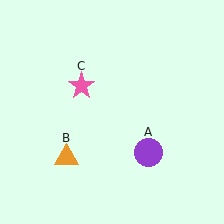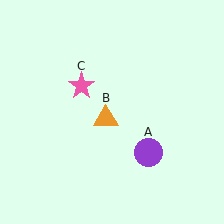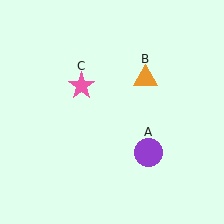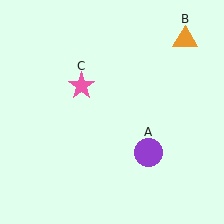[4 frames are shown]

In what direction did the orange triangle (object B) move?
The orange triangle (object B) moved up and to the right.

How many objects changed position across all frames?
1 object changed position: orange triangle (object B).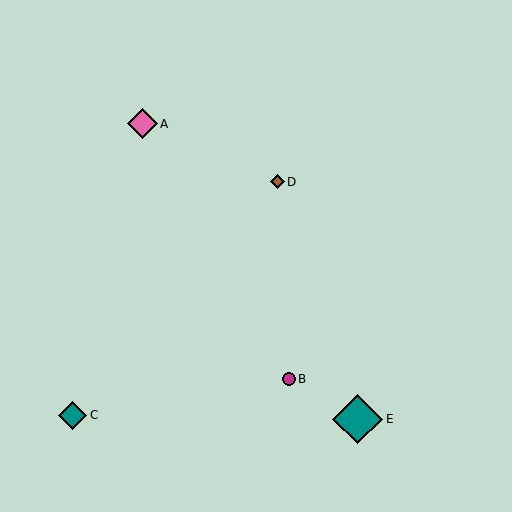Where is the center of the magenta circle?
The center of the magenta circle is at (289, 379).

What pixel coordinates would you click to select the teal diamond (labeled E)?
Click at (358, 419) to select the teal diamond E.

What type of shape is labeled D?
Shape D is a brown diamond.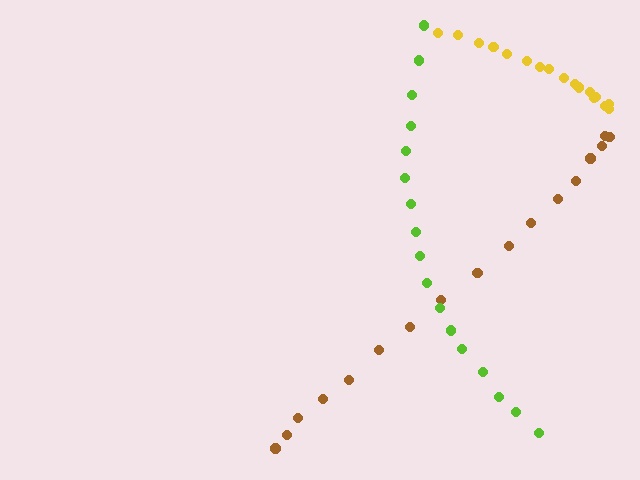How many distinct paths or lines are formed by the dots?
There are 3 distinct paths.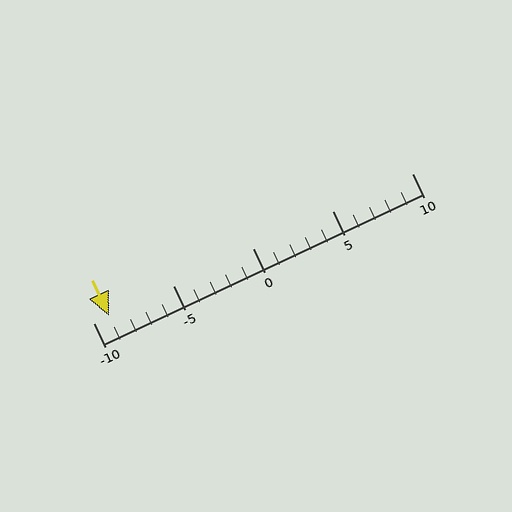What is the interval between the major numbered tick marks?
The major tick marks are spaced 5 units apart.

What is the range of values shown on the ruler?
The ruler shows values from -10 to 10.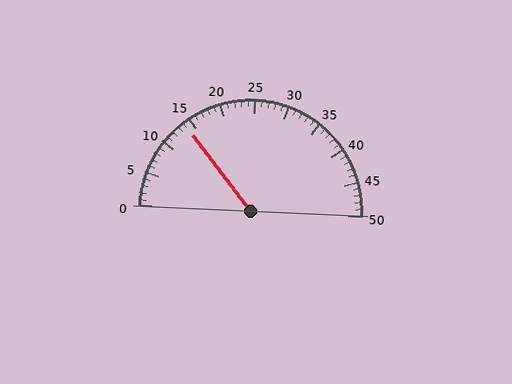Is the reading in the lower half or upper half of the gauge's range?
The reading is in the lower half of the range (0 to 50).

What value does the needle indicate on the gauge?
The needle indicates approximately 14.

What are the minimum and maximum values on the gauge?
The gauge ranges from 0 to 50.